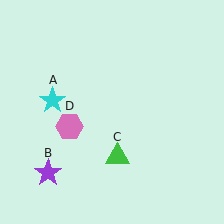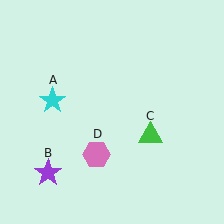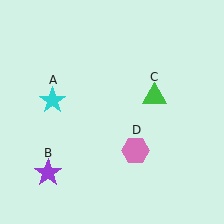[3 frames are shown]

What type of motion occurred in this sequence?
The green triangle (object C), pink hexagon (object D) rotated counterclockwise around the center of the scene.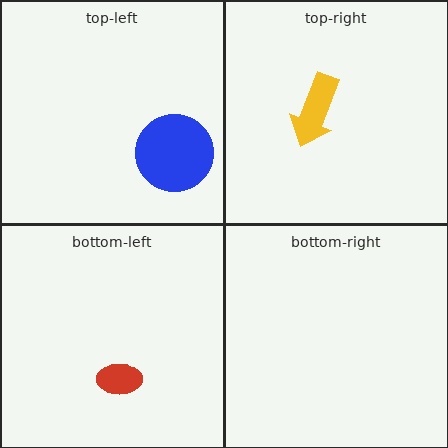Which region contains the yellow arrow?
The top-right region.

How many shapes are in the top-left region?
1.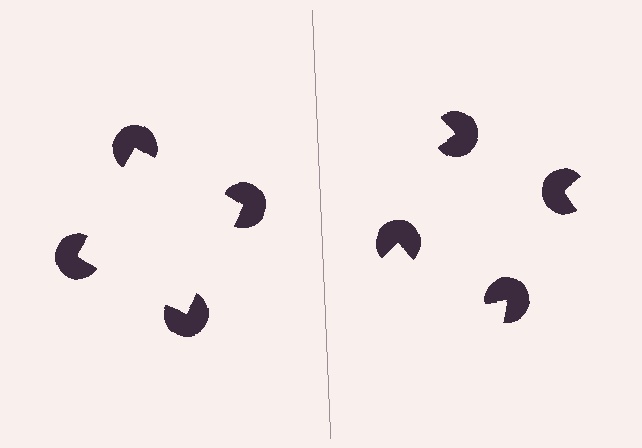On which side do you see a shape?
An illusory square appears on the left side. On the right side the wedge cuts are rotated, so no coherent shape forms.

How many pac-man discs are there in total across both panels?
8 — 4 on each side.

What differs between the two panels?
The pac-man discs are positioned identically on both sides; only the wedge orientations differ. On the left they align to a square; on the right they are misaligned.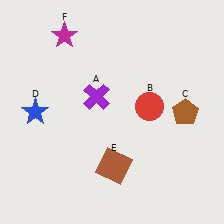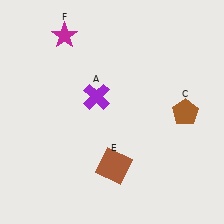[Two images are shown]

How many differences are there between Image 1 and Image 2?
There are 2 differences between the two images.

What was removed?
The blue star (D), the red circle (B) were removed in Image 2.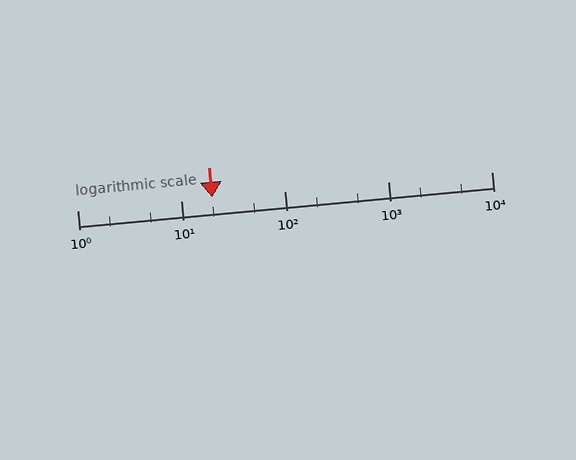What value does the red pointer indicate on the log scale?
The pointer indicates approximately 20.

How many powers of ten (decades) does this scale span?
The scale spans 4 decades, from 1 to 10000.